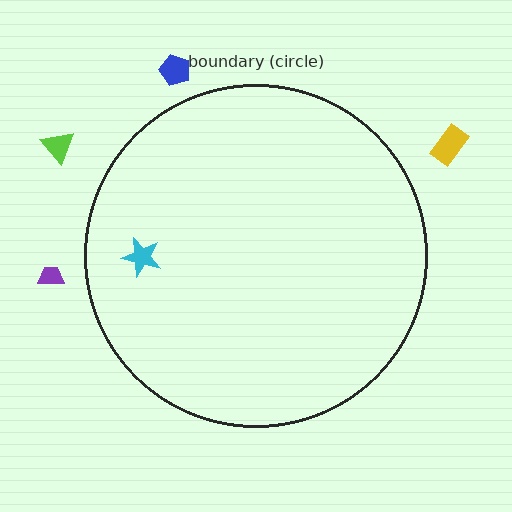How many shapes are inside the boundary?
1 inside, 4 outside.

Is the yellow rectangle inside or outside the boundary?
Outside.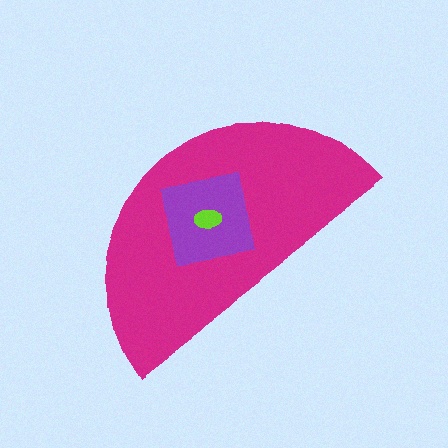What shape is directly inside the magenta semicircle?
The purple square.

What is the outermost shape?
The magenta semicircle.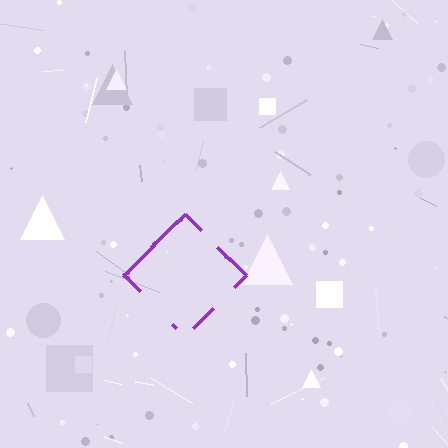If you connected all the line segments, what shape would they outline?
They would outline a diamond.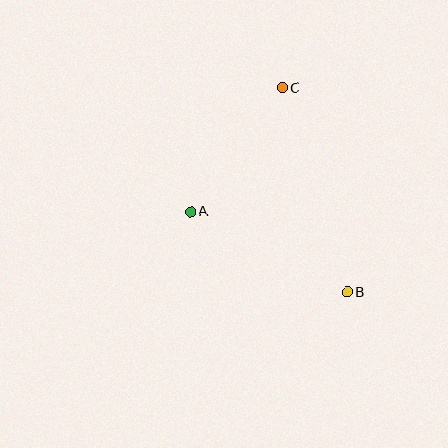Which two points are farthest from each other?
Points B and C are farthest from each other.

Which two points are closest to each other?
Points A and C are closest to each other.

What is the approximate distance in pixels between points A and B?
The distance between A and B is approximately 177 pixels.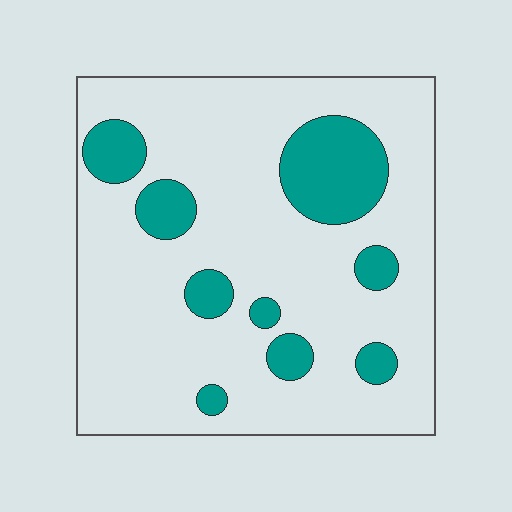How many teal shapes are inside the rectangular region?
9.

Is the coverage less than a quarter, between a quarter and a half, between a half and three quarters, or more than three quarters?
Less than a quarter.